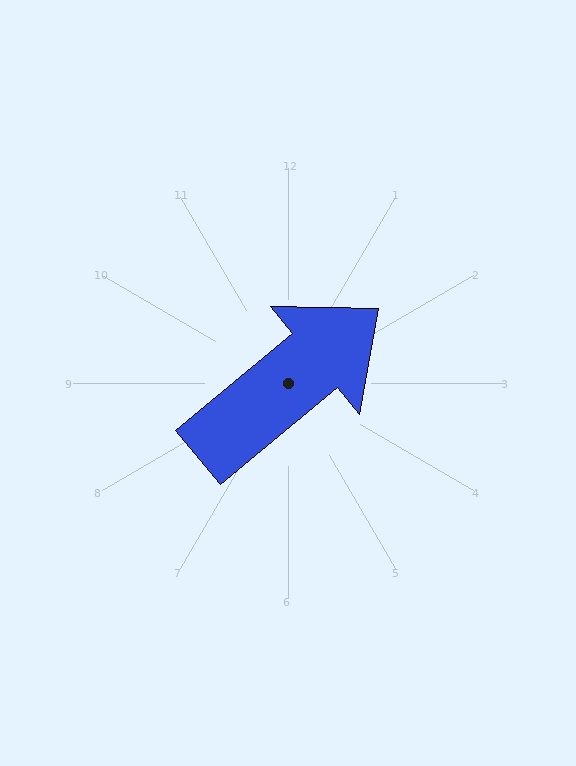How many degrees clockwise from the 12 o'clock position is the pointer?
Approximately 50 degrees.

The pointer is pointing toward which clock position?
Roughly 2 o'clock.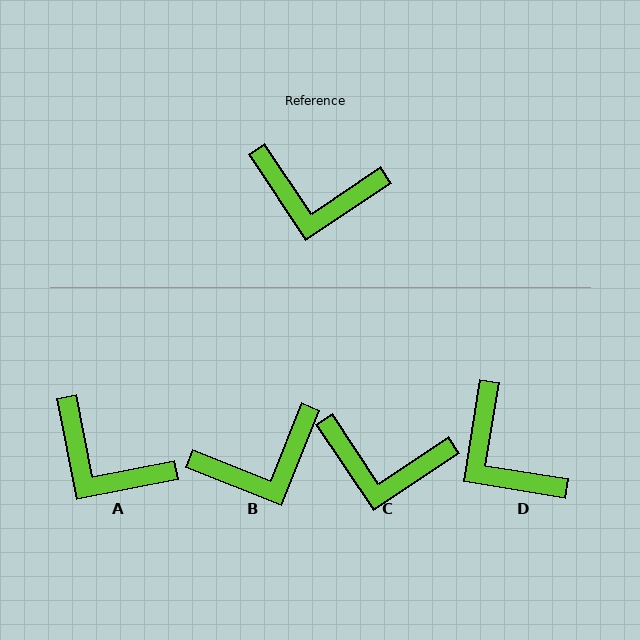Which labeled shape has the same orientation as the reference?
C.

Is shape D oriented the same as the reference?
No, it is off by about 43 degrees.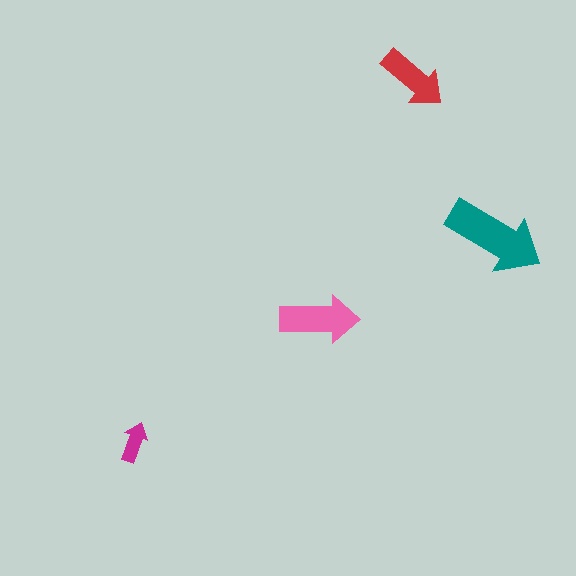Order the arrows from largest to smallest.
the teal one, the pink one, the red one, the magenta one.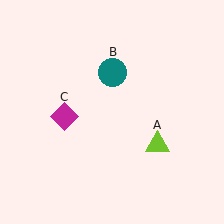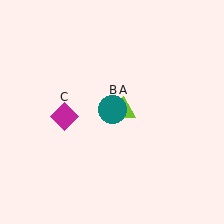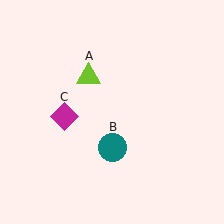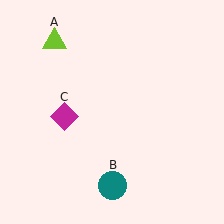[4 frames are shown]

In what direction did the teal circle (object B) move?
The teal circle (object B) moved down.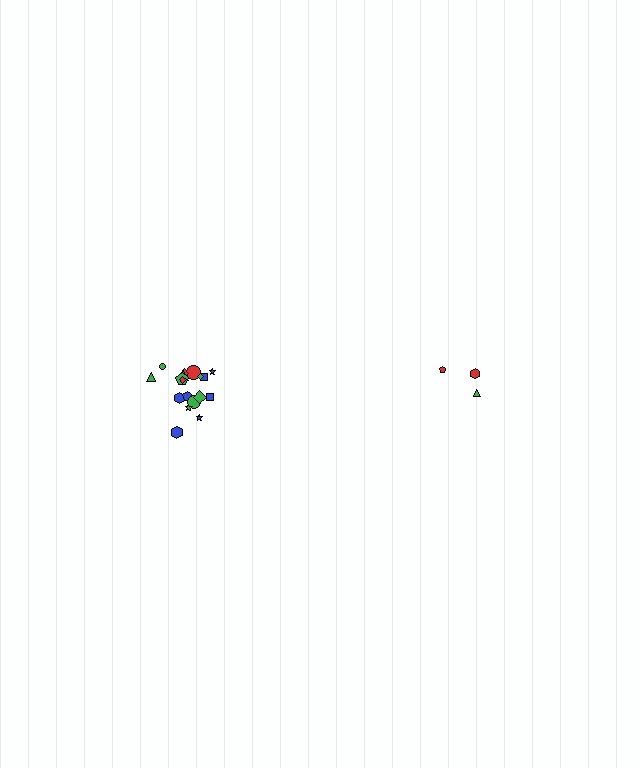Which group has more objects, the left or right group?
The left group.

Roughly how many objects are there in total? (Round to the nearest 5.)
Roughly 20 objects in total.